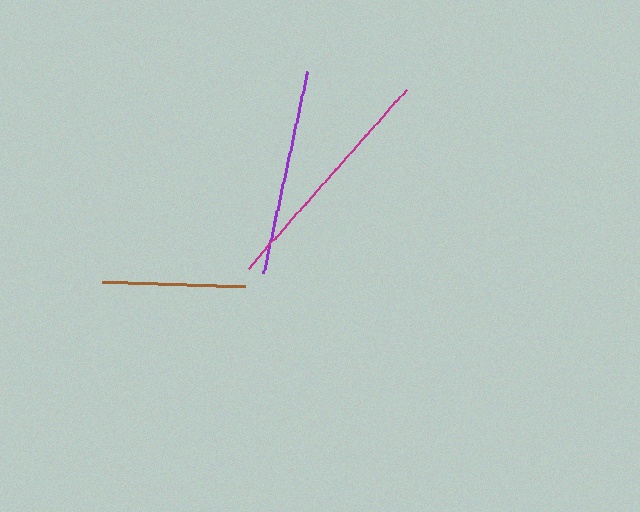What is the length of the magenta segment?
The magenta segment is approximately 238 pixels long.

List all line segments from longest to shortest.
From longest to shortest: magenta, purple, brown.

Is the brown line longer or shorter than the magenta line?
The magenta line is longer than the brown line.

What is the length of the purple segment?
The purple segment is approximately 206 pixels long.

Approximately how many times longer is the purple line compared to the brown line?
The purple line is approximately 1.4 times the length of the brown line.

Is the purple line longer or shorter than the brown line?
The purple line is longer than the brown line.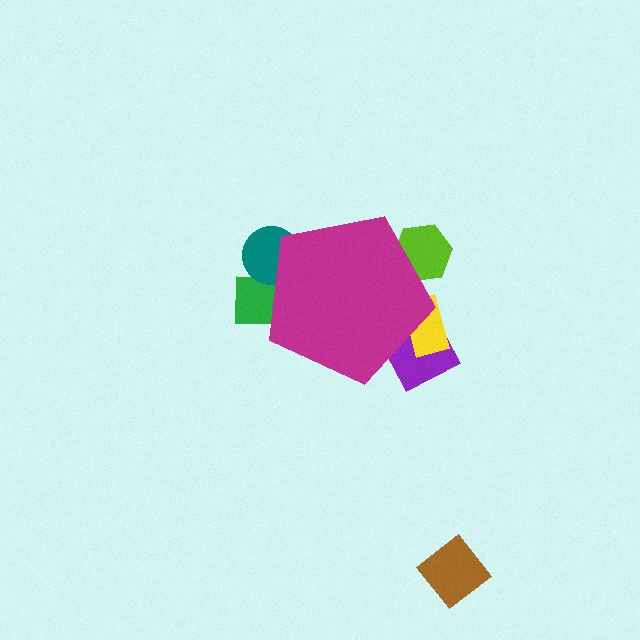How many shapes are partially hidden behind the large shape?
5 shapes are partially hidden.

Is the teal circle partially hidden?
Yes, the teal circle is partially hidden behind the magenta pentagon.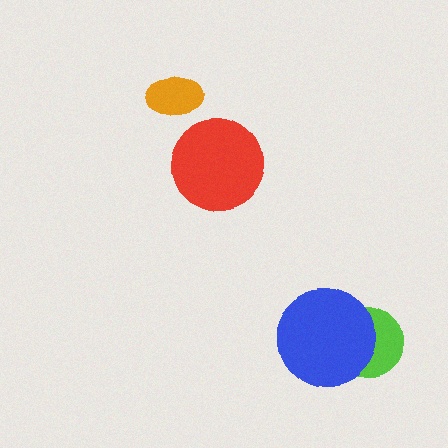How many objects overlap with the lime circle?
1 object overlaps with the lime circle.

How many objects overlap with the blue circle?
1 object overlaps with the blue circle.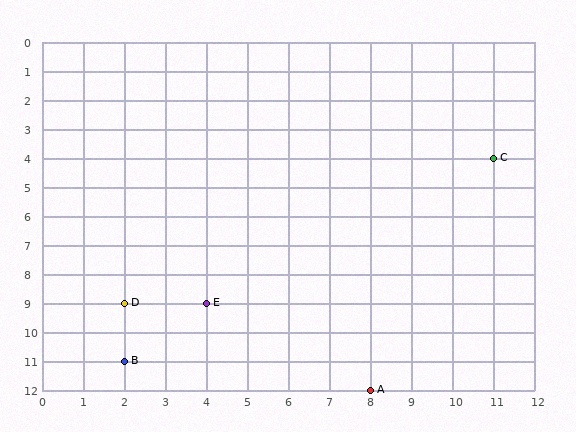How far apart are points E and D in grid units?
Points E and D are 2 columns apart.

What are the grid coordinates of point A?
Point A is at grid coordinates (8, 12).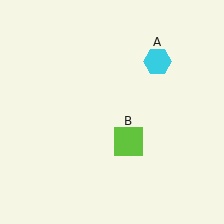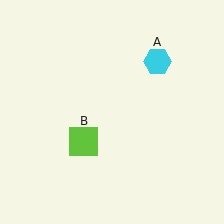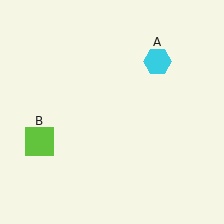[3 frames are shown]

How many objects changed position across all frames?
1 object changed position: lime square (object B).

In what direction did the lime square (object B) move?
The lime square (object B) moved left.